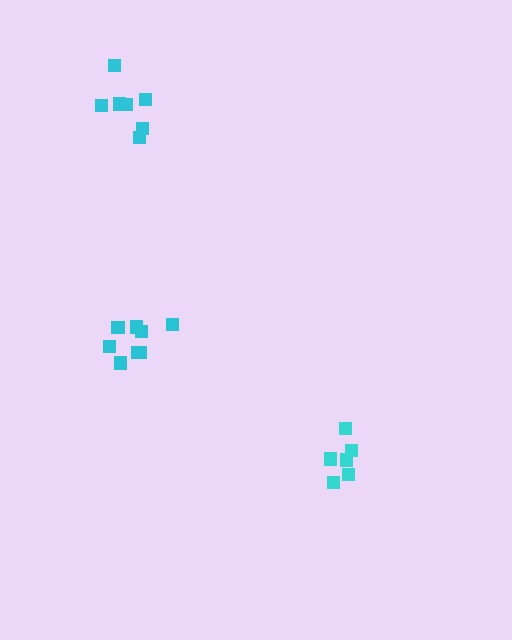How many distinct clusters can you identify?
There are 3 distinct clusters.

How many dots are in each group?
Group 1: 6 dots, Group 2: 7 dots, Group 3: 8 dots (21 total).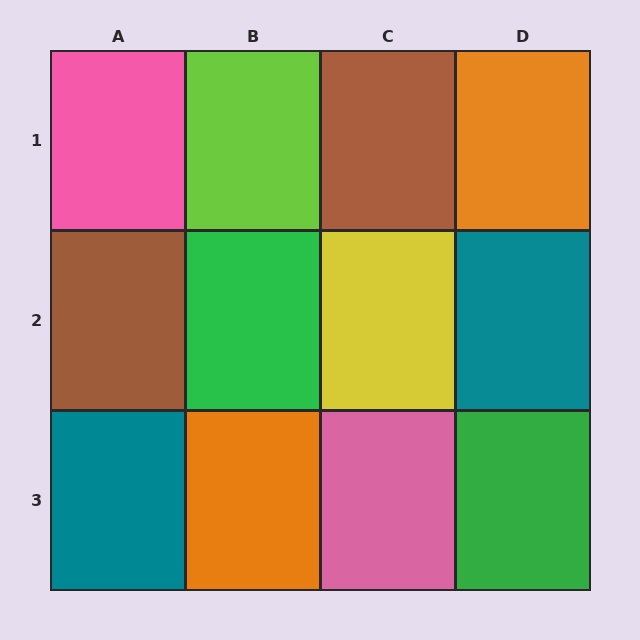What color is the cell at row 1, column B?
Lime.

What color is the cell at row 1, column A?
Pink.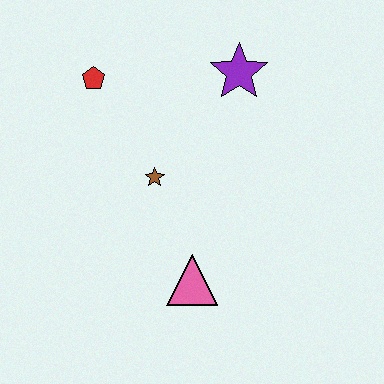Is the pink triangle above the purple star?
No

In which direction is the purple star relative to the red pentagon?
The purple star is to the right of the red pentagon.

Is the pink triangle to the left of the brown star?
No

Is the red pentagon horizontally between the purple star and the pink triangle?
No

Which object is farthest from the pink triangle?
The red pentagon is farthest from the pink triangle.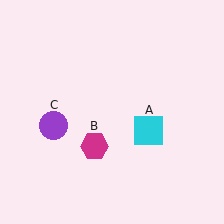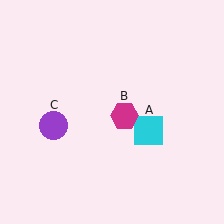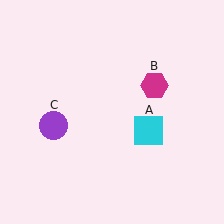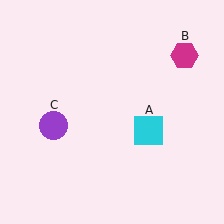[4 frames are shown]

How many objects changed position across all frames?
1 object changed position: magenta hexagon (object B).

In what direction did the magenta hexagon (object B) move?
The magenta hexagon (object B) moved up and to the right.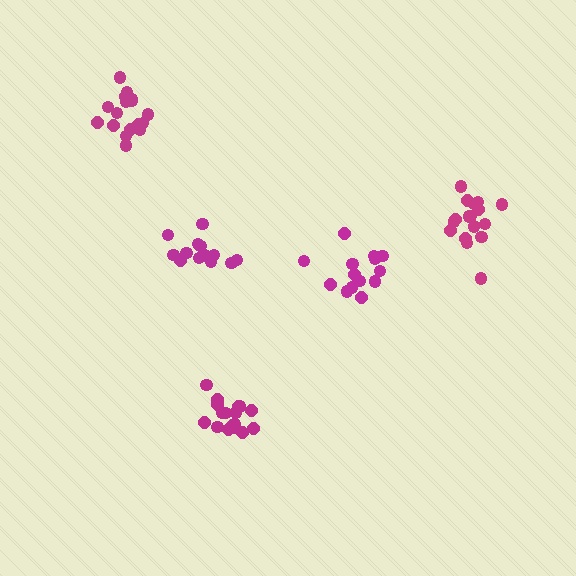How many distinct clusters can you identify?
There are 5 distinct clusters.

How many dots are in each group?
Group 1: 18 dots, Group 2: 14 dots, Group 3: 17 dots, Group 4: 15 dots, Group 5: 18 dots (82 total).